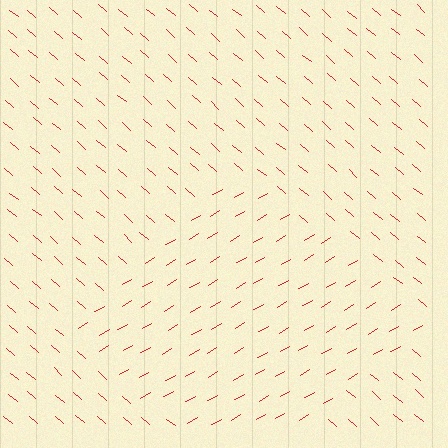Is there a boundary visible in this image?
Yes, there is a texture boundary formed by a change in line orientation.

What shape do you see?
I see a diamond.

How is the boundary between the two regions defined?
The boundary is defined purely by a change in line orientation (approximately 71 degrees difference). All lines are the same color and thickness.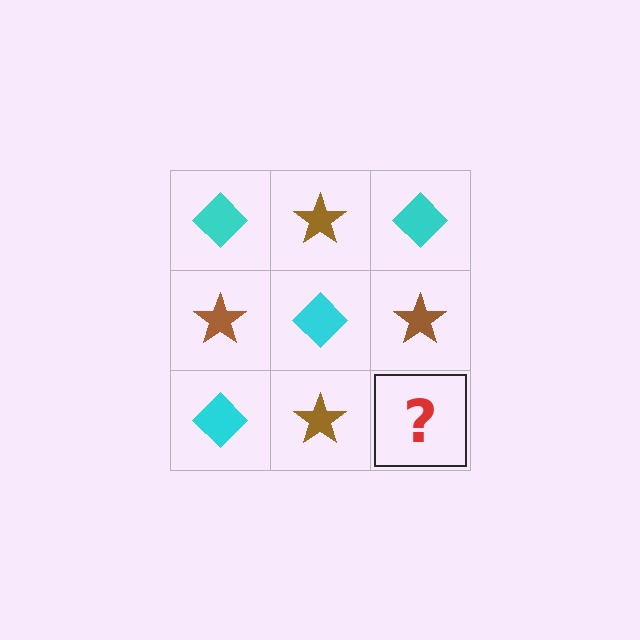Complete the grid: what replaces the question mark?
The question mark should be replaced with a cyan diamond.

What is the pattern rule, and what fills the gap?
The rule is that it alternates cyan diamond and brown star in a checkerboard pattern. The gap should be filled with a cyan diamond.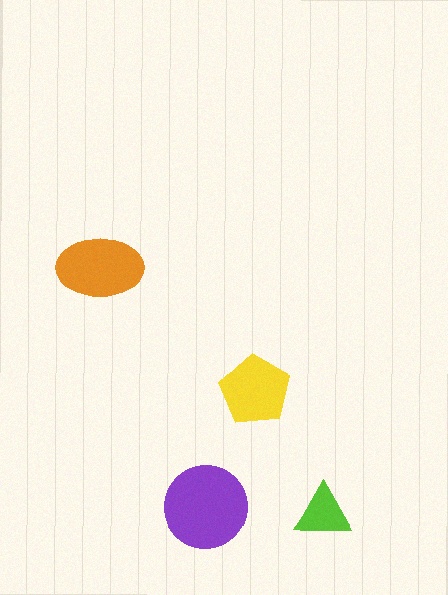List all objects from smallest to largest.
The lime triangle, the yellow pentagon, the orange ellipse, the purple circle.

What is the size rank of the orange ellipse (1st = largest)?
2nd.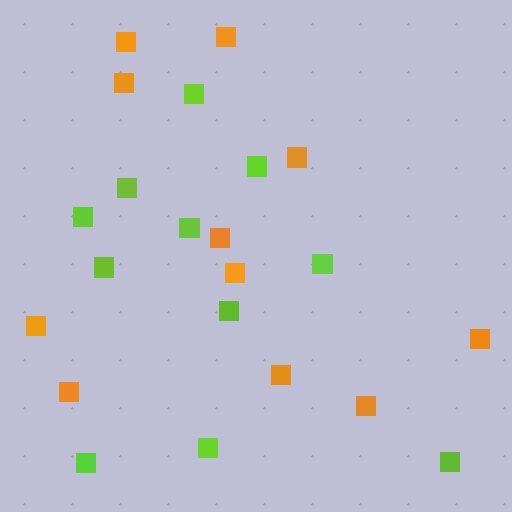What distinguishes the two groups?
There are 2 groups: one group of orange squares (11) and one group of lime squares (11).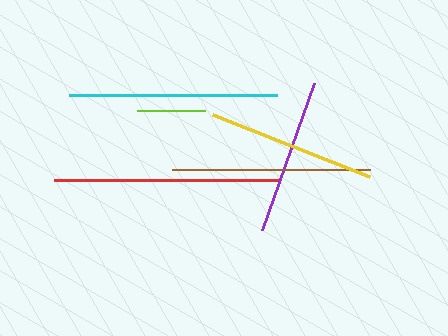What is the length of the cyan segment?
The cyan segment is approximately 209 pixels long.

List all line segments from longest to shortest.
From longest to shortest: red, cyan, brown, yellow, purple, lime.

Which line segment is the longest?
The red line is the longest at approximately 224 pixels.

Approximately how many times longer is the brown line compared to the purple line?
The brown line is approximately 1.3 times the length of the purple line.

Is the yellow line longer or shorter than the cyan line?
The cyan line is longer than the yellow line.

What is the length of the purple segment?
The purple segment is approximately 157 pixels long.